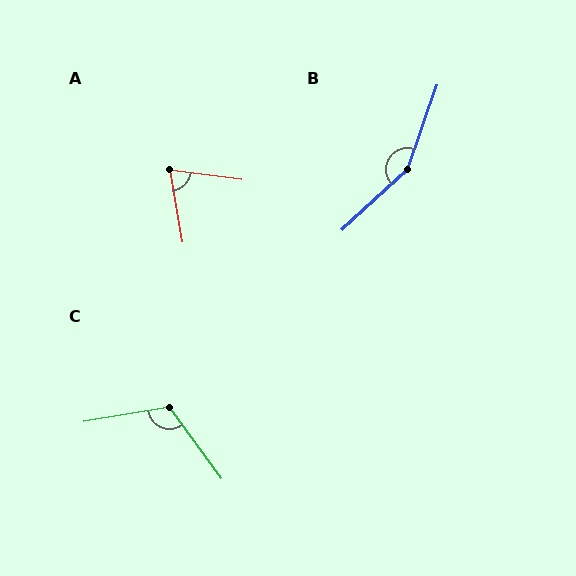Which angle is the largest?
B, at approximately 152 degrees.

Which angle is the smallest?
A, at approximately 73 degrees.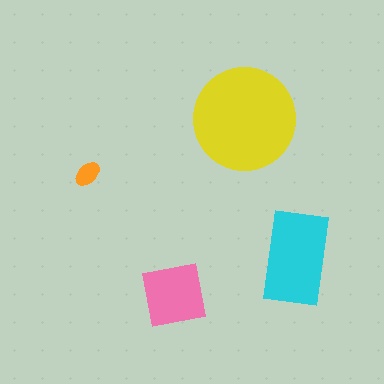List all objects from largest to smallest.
The yellow circle, the cyan rectangle, the pink square, the orange ellipse.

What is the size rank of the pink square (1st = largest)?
3rd.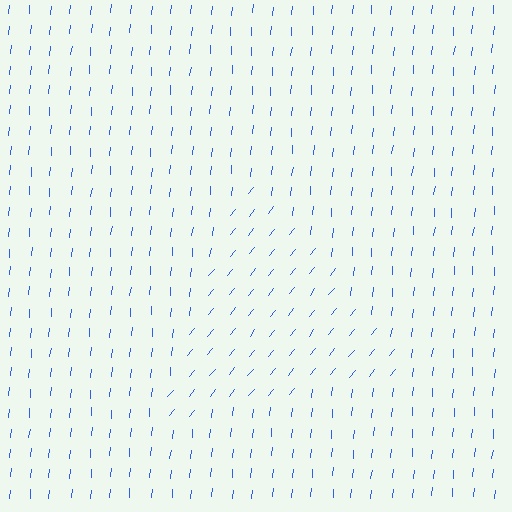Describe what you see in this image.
The image is filled with small blue line segments. A triangle region in the image has lines oriented differently from the surrounding lines, creating a visible texture boundary.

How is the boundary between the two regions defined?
The boundary is defined purely by a change in line orientation (approximately 33 degrees difference). All lines are the same color and thickness.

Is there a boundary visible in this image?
Yes, there is a texture boundary formed by a change in line orientation.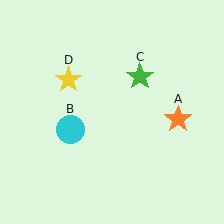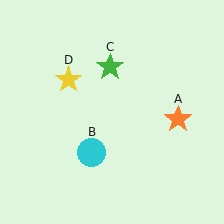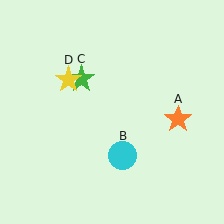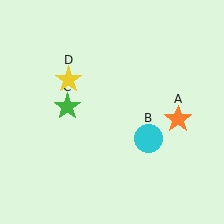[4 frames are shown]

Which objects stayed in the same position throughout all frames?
Orange star (object A) and yellow star (object D) remained stationary.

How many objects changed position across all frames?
2 objects changed position: cyan circle (object B), green star (object C).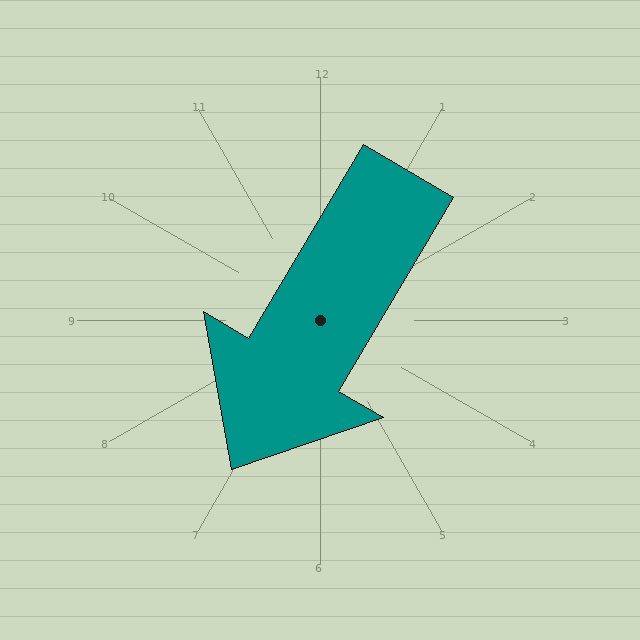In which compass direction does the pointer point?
Southwest.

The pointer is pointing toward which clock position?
Roughly 7 o'clock.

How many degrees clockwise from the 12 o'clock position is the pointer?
Approximately 211 degrees.